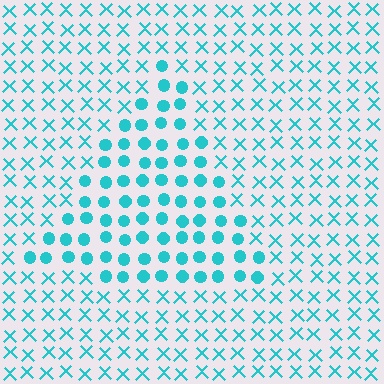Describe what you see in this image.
The image is filled with small cyan elements arranged in a uniform grid. A triangle-shaped region contains circles, while the surrounding area contains X marks. The boundary is defined purely by the change in element shape.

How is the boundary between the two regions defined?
The boundary is defined by a change in element shape: circles inside vs. X marks outside. All elements share the same color and spacing.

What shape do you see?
I see a triangle.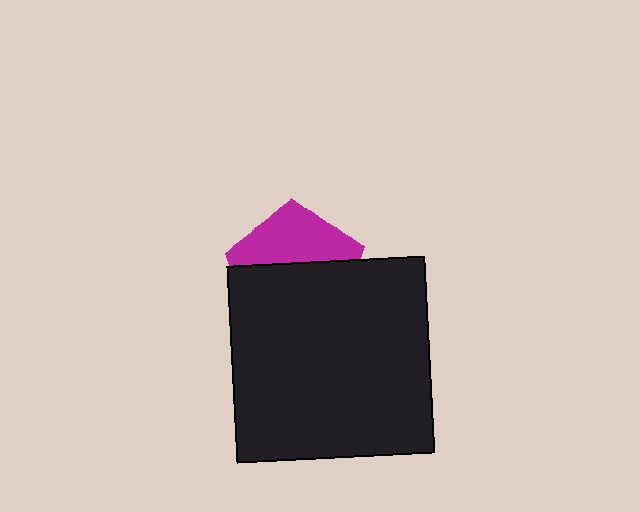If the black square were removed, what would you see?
You would see the complete magenta pentagon.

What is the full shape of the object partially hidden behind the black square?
The partially hidden object is a magenta pentagon.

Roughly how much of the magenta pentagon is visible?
A small part of it is visible (roughly 42%).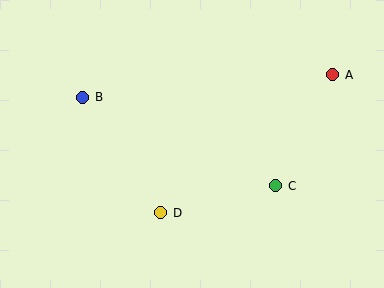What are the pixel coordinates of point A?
Point A is at (333, 75).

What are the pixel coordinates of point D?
Point D is at (161, 213).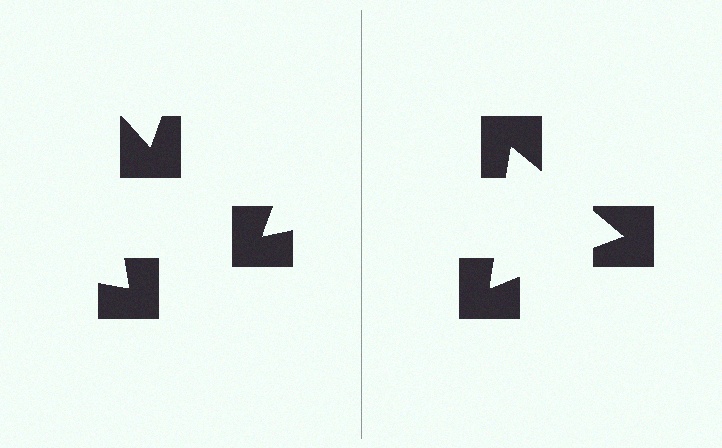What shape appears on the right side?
An illusory triangle.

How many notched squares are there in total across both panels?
6 — 3 on each side.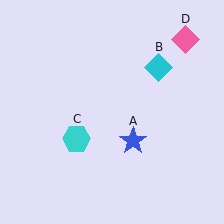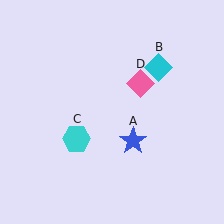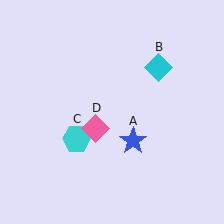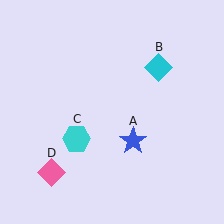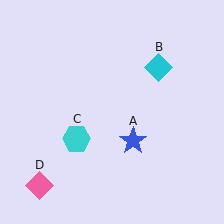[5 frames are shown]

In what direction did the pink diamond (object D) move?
The pink diamond (object D) moved down and to the left.